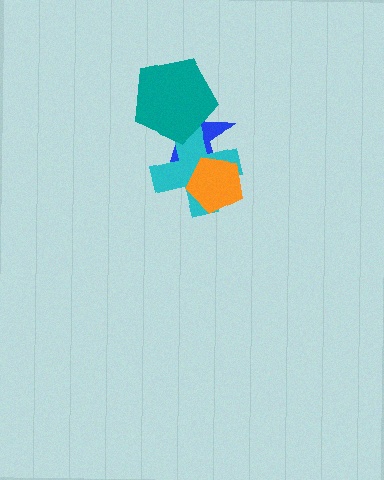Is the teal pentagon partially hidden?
No, no other shape covers it.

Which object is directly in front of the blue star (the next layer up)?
The cyan cross is directly in front of the blue star.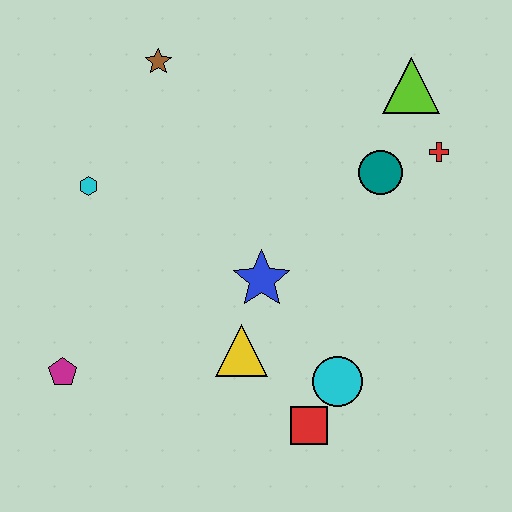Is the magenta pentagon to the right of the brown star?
No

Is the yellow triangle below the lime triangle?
Yes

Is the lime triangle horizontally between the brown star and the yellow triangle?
No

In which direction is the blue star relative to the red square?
The blue star is above the red square.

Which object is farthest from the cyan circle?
The brown star is farthest from the cyan circle.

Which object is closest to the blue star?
The yellow triangle is closest to the blue star.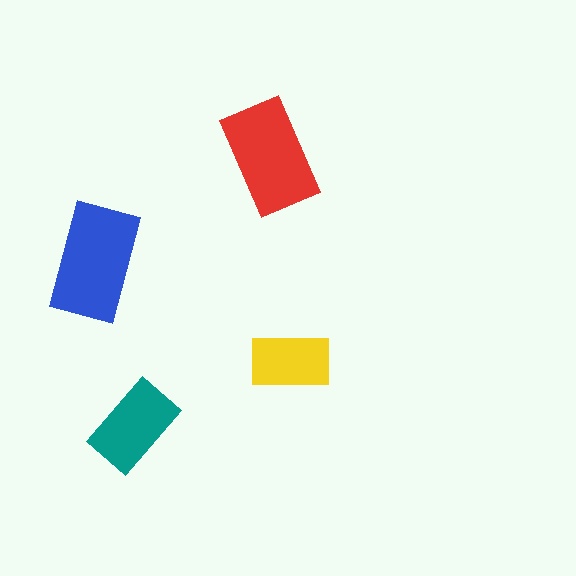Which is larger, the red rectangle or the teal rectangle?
The red one.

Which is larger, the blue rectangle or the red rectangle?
The blue one.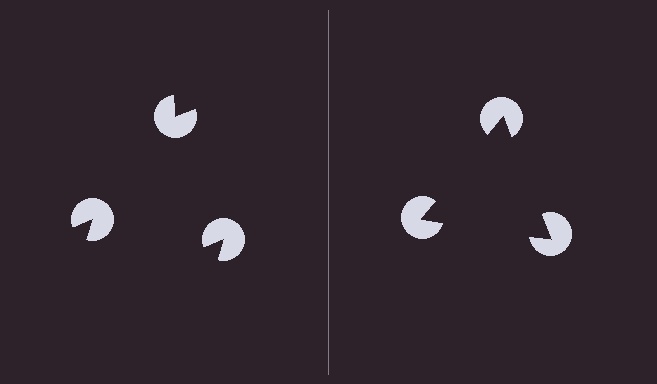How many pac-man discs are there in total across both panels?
6 — 3 on each side.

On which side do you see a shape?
An illusory triangle appears on the right side. On the left side the wedge cuts are rotated, so no coherent shape forms.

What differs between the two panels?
The pac-man discs are positioned identically on both sides; only the wedge orientations differ. On the right they align to a triangle; on the left they are misaligned.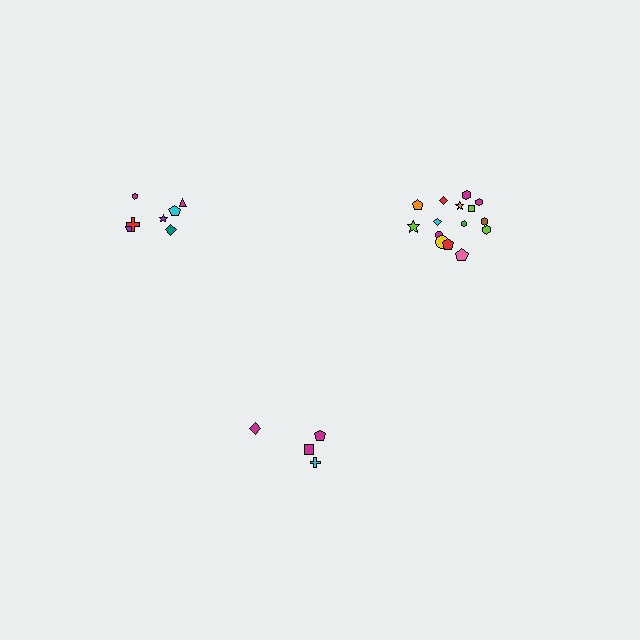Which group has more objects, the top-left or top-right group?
The top-right group.